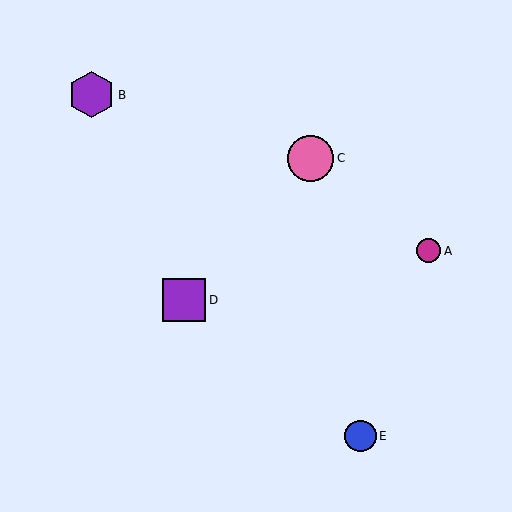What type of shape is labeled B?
Shape B is a purple hexagon.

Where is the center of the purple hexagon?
The center of the purple hexagon is at (92, 95).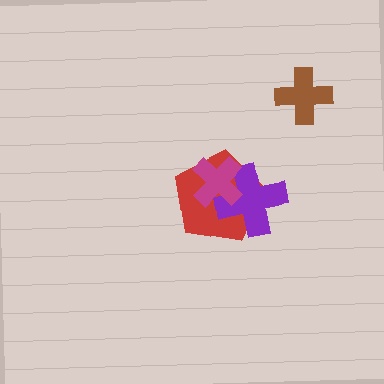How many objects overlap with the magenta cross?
2 objects overlap with the magenta cross.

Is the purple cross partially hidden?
Yes, it is partially covered by another shape.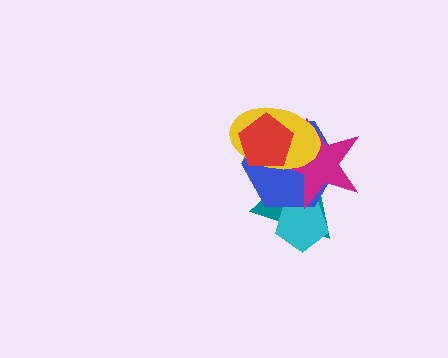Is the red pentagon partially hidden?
No, no other shape covers it.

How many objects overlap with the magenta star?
5 objects overlap with the magenta star.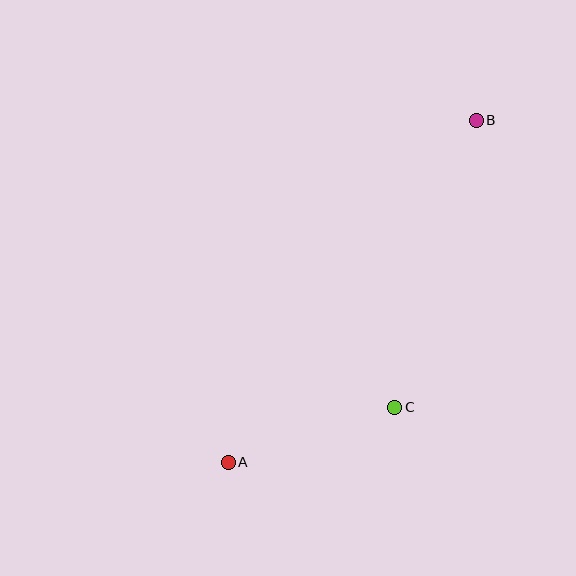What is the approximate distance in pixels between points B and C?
The distance between B and C is approximately 298 pixels.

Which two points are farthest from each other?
Points A and B are farthest from each other.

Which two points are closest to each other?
Points A and C are closest to each other.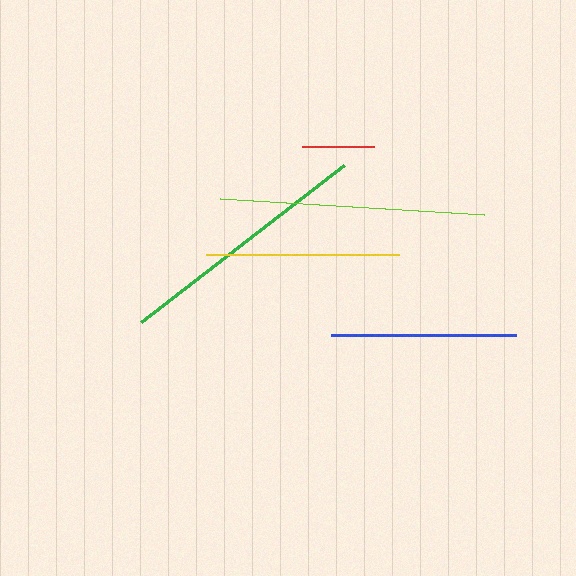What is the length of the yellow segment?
The yellow segment is approximately 193 pixels long.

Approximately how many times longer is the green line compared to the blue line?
The green line is approximately 1.4 times the length of the blue line.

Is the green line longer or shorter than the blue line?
The green line is longer than the blue line.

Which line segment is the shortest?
The red line is the shortest at approximately 71 pixels.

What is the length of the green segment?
The green segment is approximately 257 pixels long.